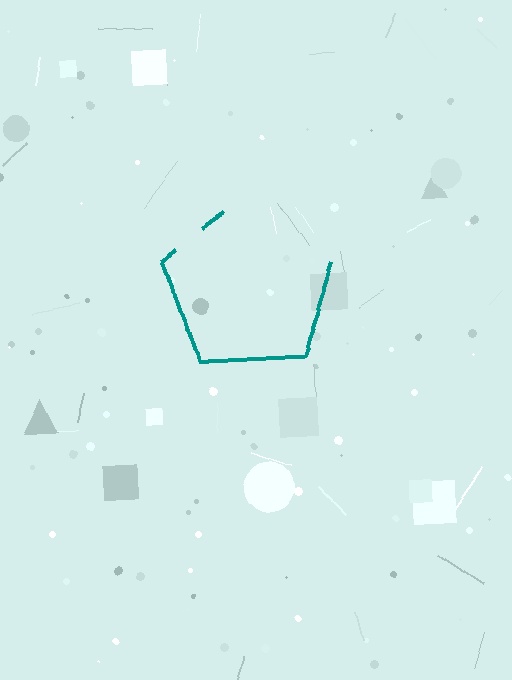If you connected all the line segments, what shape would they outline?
They would outline a pentagon.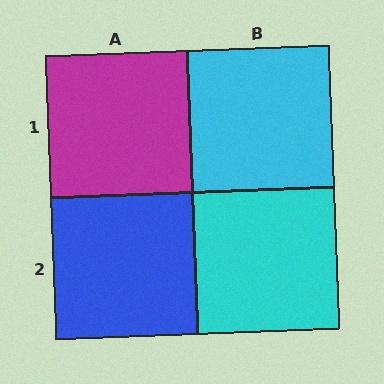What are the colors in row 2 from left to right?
Blue, cyan.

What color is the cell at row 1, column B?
Cyan.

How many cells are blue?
1 cell is blue.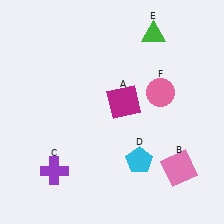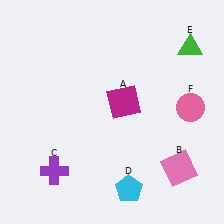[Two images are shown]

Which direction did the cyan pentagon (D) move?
The cyan pentagon (D) moved down.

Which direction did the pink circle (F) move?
The pink circle (F) moved right.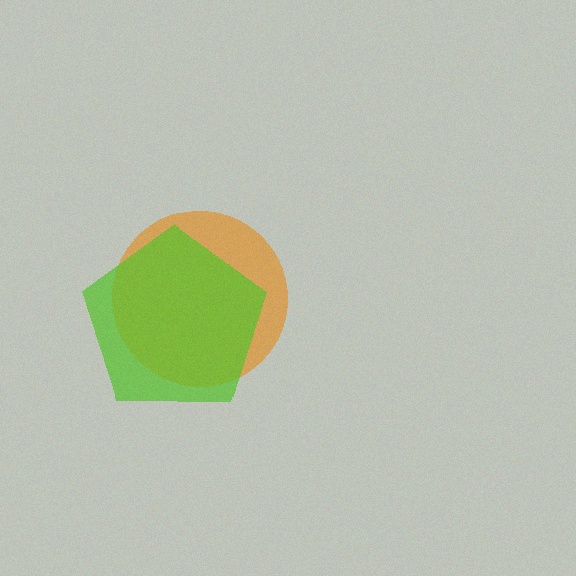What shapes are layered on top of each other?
The layered shapes are: an orange circle, a lime pentagon.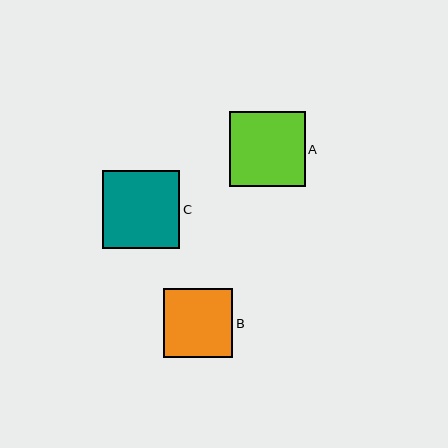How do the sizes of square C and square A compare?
Square C and square A are approximately the same size.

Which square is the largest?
Square C is the largest with a size of approximately 77 pixels.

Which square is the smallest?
Square B is the smallest with a size of approximately 69 pixels.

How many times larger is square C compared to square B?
Square C is approximately 1.1 times the size of square B.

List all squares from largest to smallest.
From largest to smallest: C, A, B.